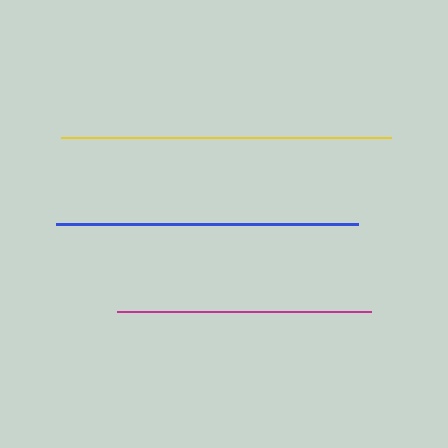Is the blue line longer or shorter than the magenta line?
The blue line is longer than the magenta line.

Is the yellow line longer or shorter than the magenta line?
The yellow line is longer than the magenta line.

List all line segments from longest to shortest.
From longest to shortest: yellow, blue, magenta.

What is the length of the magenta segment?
The magenta segment is approximately 254 pixels long.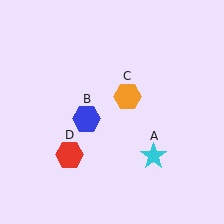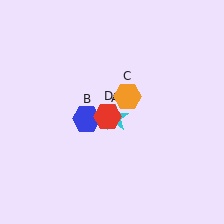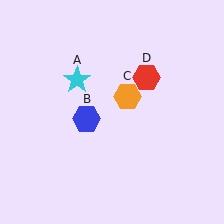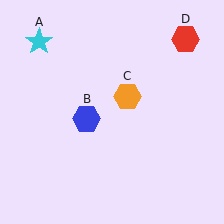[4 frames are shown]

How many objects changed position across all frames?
2 objects changed position: cyan star (object A), red hexagon (object D).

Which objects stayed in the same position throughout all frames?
Blue hexagon (object B) and orange hexagon (object C) remained stationary.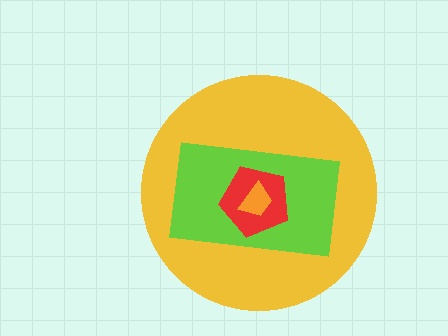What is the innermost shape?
The orange trapezoid.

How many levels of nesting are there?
4.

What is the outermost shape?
The yellow circle.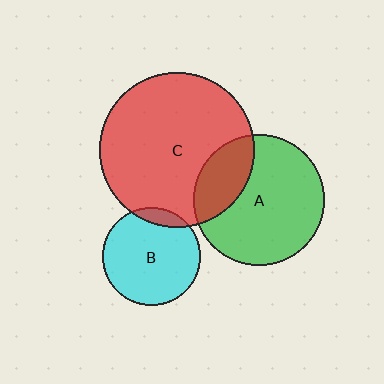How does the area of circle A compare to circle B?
Approximately 1.8 times.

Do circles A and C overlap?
Yes.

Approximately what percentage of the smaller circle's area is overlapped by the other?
Approximately 25%.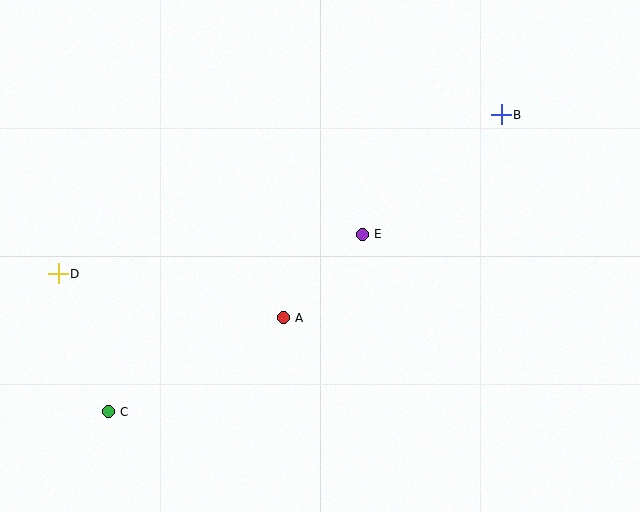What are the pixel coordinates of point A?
Point A is at (283, 318).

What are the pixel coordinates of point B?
Point B is at (501, 115).